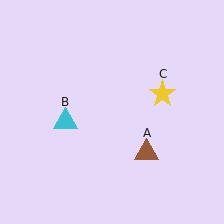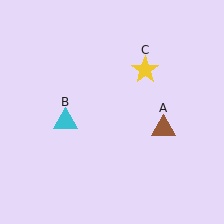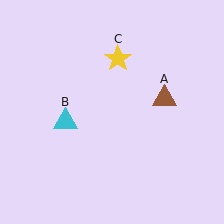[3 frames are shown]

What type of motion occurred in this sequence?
The brown triangle (object A), yellow star (object C) rotated counterclockwise around the center of the scene.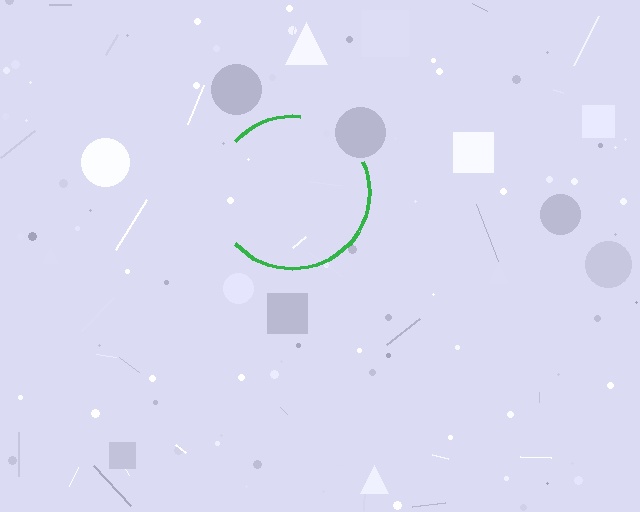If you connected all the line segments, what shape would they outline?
They would outline a circle.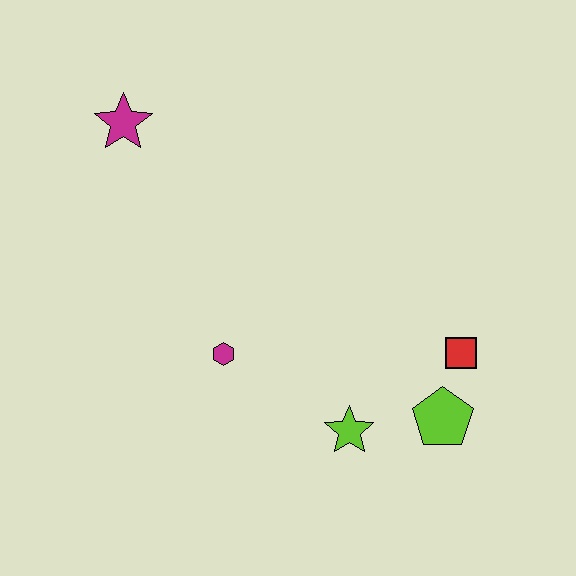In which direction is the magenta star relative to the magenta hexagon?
The magenta star is above the magenta hexagon.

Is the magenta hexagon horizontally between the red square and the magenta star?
Yes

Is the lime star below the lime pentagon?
Yes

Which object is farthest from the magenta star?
The lime pentagon is farthest from the magenta star.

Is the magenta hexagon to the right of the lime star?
No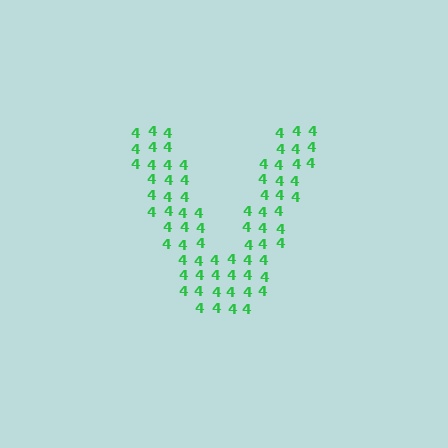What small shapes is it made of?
It is made of small digit 4's.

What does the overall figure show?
The overall figure shows the letter V.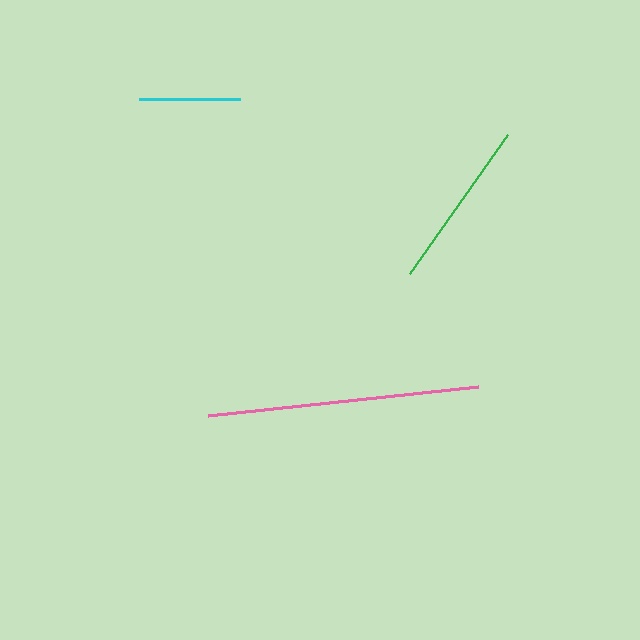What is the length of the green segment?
The green segment is approximately 170 pixels long.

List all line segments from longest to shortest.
From longest to shortest: pink, green, cyan.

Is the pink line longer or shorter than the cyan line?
The pink line is longer than the cyan line.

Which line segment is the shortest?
The cyan line is the shortest at approximately 101 pixels.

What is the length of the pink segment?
The pink segment is approximately 272 pixels long.